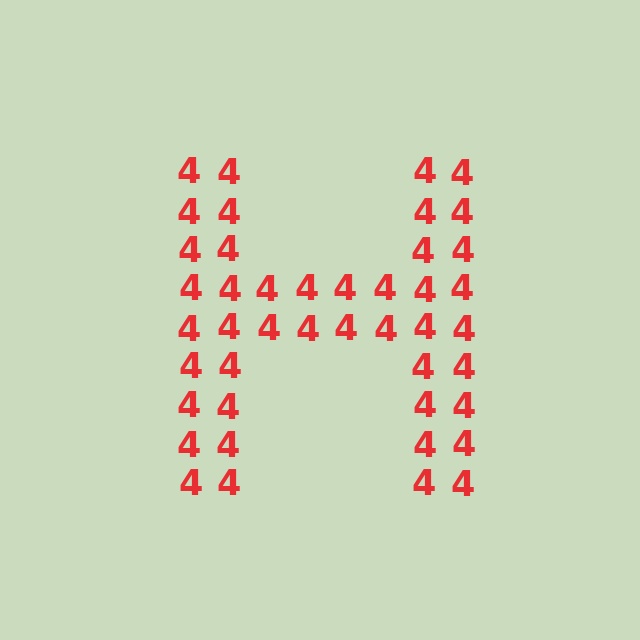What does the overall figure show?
The overall figure shows the letter H.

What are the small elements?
The small elements are digit 4's.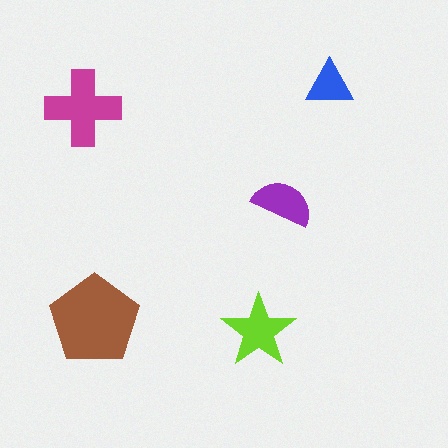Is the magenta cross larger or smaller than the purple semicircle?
Larger.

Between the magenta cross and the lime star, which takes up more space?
The magenta cross.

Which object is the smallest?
The blue triangle.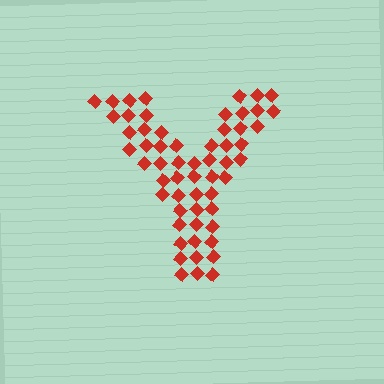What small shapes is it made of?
It is made of small diamonds.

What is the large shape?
The large shape is the letter Y.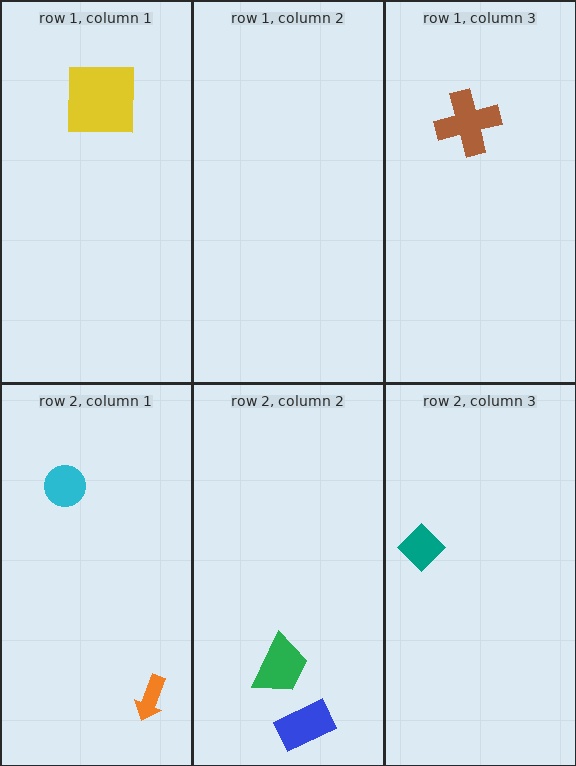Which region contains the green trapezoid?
The row 2, column 2 region.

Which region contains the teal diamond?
The row 2, column 3 region.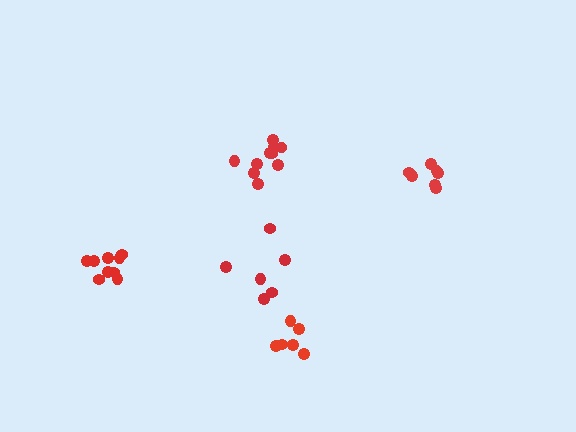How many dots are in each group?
Group 1: 7 dots, Group 2: 10 dots, Group 3: 6 dots, Group 4: 6 dots, Group 5: 9 dots (38 total).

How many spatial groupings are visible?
There are 5 spatial groupings.